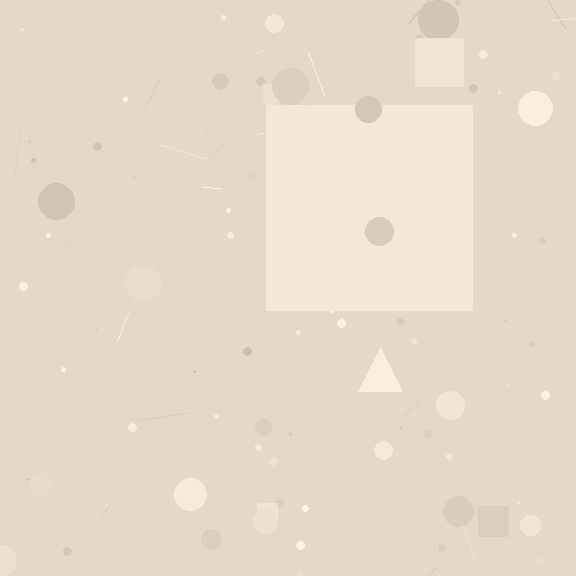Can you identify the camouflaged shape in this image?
The camouflaged shape is a square.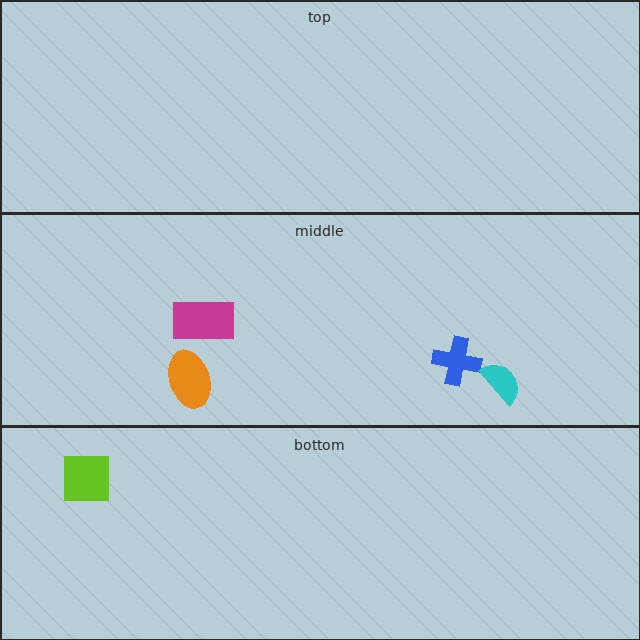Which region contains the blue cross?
The middle region.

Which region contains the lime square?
The bottom region.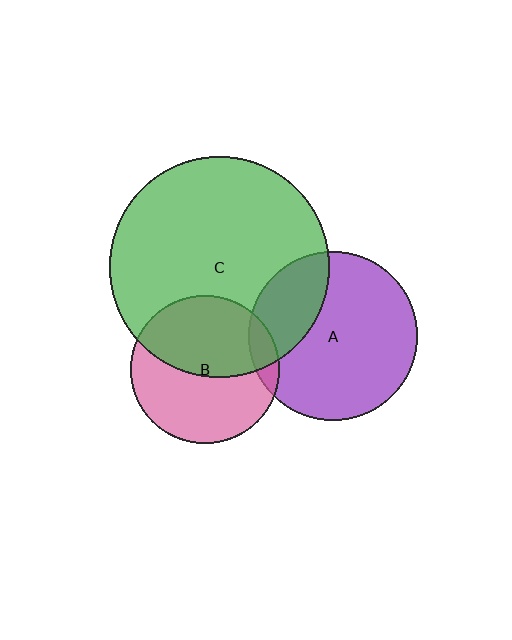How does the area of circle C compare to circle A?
Approximately 1.7 times.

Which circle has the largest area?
Circle C (green).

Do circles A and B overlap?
Yes.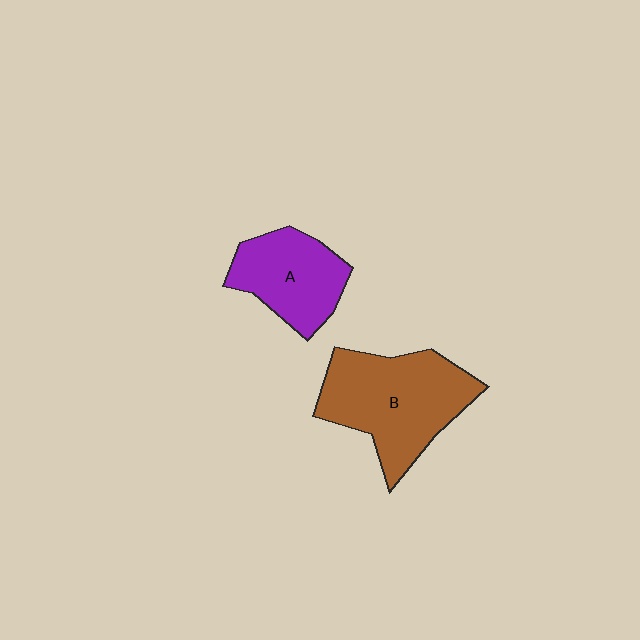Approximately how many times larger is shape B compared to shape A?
Approximately 1.5 times.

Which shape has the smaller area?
Shape A (purple).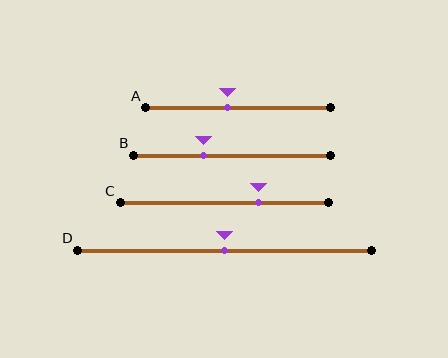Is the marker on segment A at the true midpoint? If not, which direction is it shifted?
No, the marker on segment A is shifted to the left by about 5% of the segment length.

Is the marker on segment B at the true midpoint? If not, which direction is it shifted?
No, the marker on segment B is shifted to the left by about 15% of the segment length.